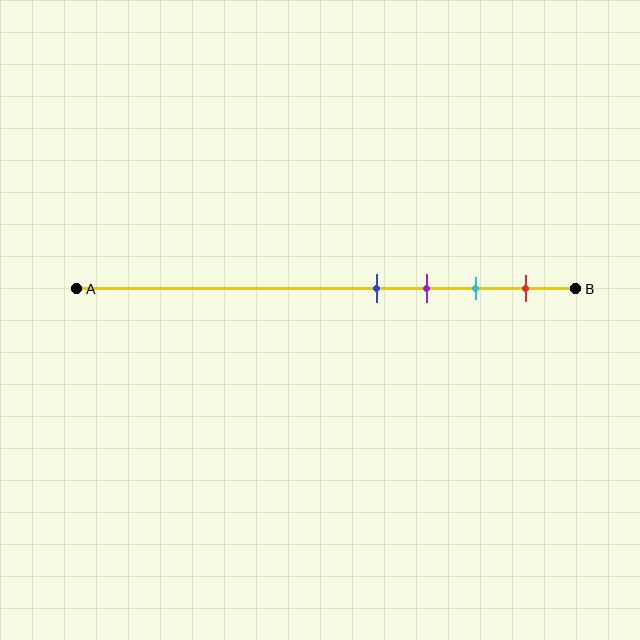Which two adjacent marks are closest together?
The blue and purple marks are the closest adjacent pair.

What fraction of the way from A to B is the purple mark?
The purple mark is approximately 70% (0.7) of the way from A to B.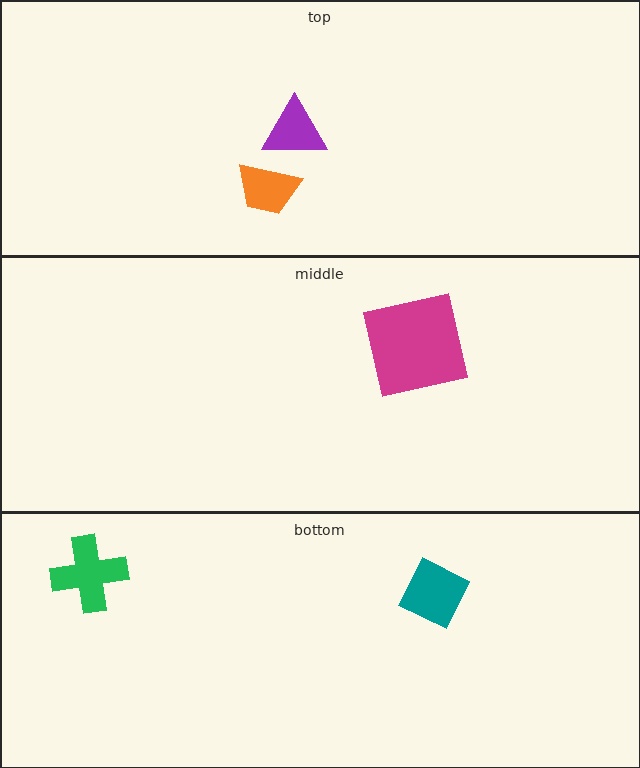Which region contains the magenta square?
The middle region.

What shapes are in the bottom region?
The green cross, the teal diamond.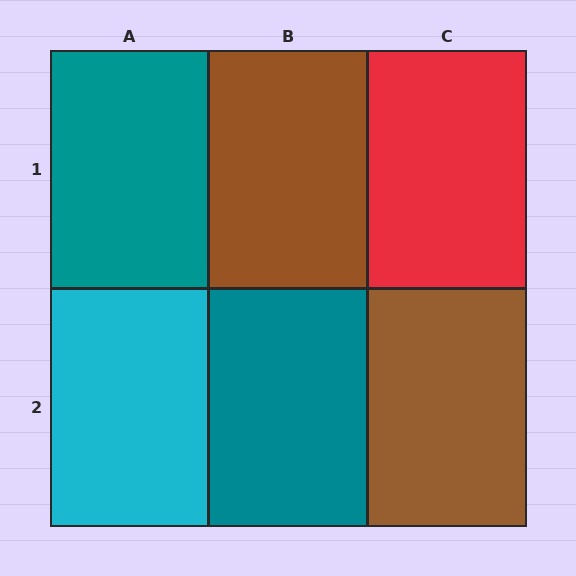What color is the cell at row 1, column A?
Teal.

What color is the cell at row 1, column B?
Brown.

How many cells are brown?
2 cells are brown.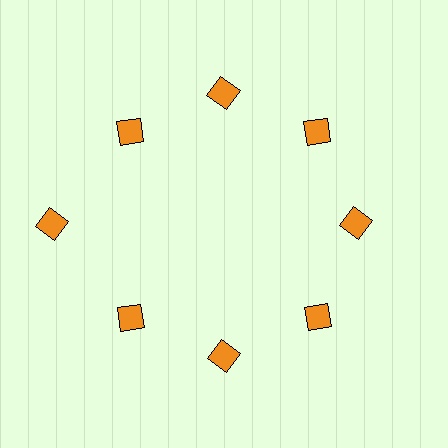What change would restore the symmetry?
The symmetry would be restored by moving it inward, back onto the ring so that all 8 diamonds sit at equal angles and equal distance from the center.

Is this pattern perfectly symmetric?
No. The 8 orange diamonds are arranged in a ring, but one element near the 9 o'clock position is pushed outward from the center, breaking the 8-fold rotational symmetry.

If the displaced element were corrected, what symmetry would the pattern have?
It would have 8-fold rotational symmetry — the pattern would map onto itself every 45 degrees.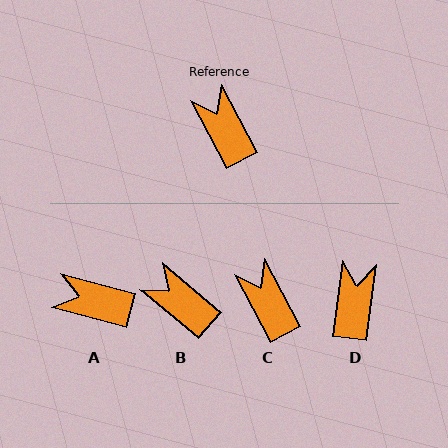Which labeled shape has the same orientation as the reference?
C.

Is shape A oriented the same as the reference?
No, it is off by about 47 degrees.